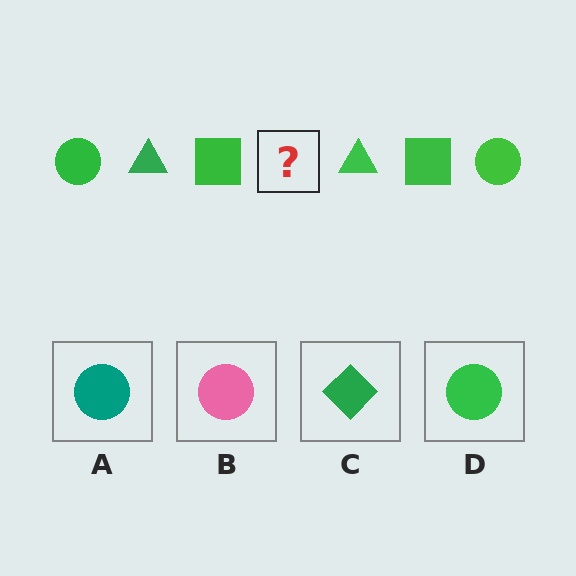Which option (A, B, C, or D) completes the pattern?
D.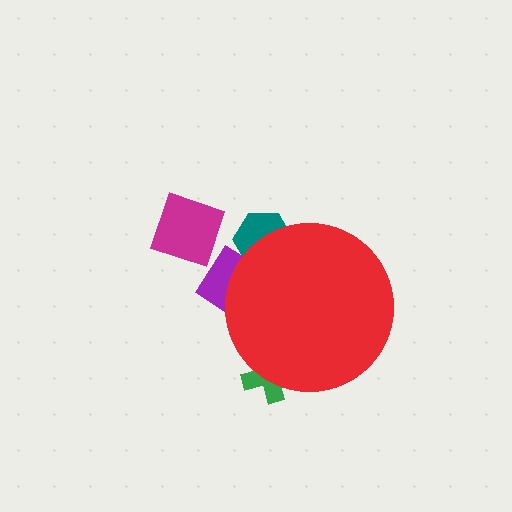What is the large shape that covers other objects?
A red circle.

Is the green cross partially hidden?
Yes, the green cross is partially hidden behind the red circle.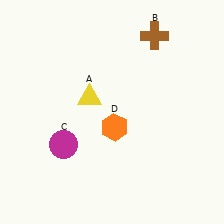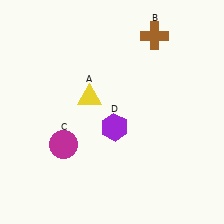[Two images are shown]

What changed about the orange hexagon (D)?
In Image 1, D is orange. In Image 2, it changed to purple.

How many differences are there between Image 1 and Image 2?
There is 1 difference between the two images.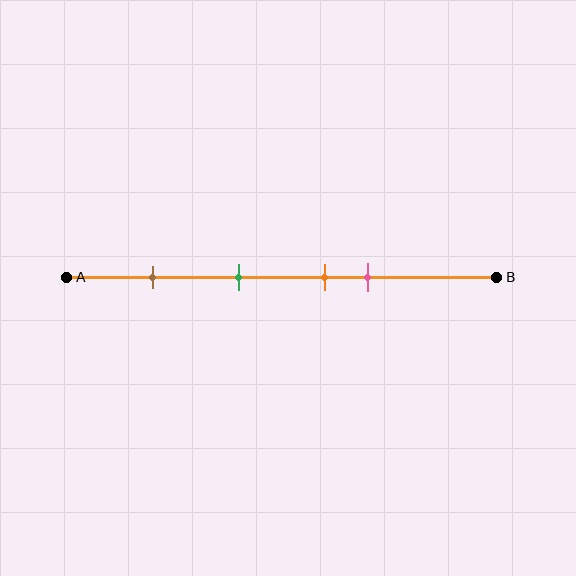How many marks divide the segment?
There are 4 marks dividing the segment.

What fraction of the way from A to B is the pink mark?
The pink mark is approximately 70% (0.7) of the way from A to B.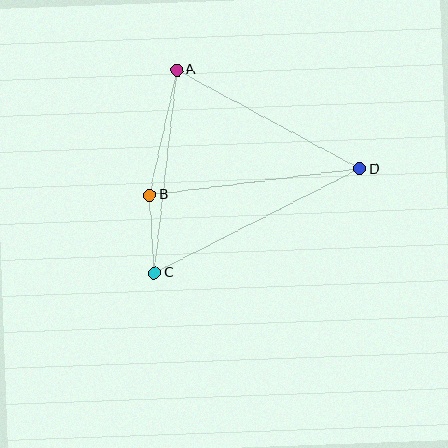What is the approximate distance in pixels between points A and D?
The distance between A and D is approximately 208 pixels.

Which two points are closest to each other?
Points B and C are closest to each other.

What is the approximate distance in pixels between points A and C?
The distance between A and C is approximately 204 pixels.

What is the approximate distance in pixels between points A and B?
The distance between A and B is approximately 128 pixels.